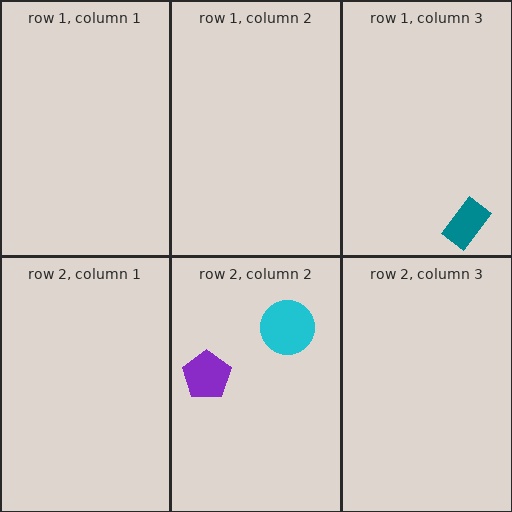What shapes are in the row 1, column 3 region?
The teal rectangle.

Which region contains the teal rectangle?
The row 1, column 3 region.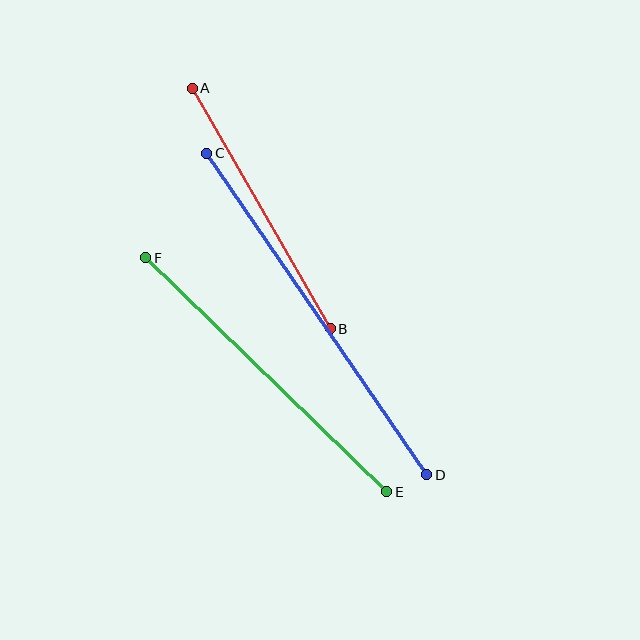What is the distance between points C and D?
The distance is approximately 390 pixels.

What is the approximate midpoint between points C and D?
The midpoint is at approximately (317, 314) pixels.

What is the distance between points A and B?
The distance is approximately 277 pixels.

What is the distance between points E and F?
The distance is approximately 336 pixels.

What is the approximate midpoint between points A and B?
The midpoint is at approximately (261, 209) pixels.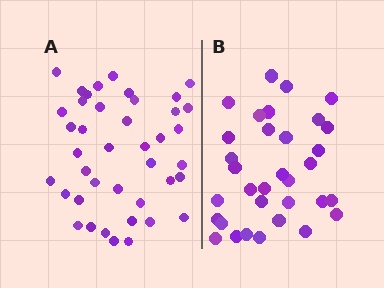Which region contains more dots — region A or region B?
Region A (the left region) has more dots.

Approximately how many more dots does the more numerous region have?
Region A has roughly 8 or so more dots than region B.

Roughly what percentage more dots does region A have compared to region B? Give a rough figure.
About 25% more.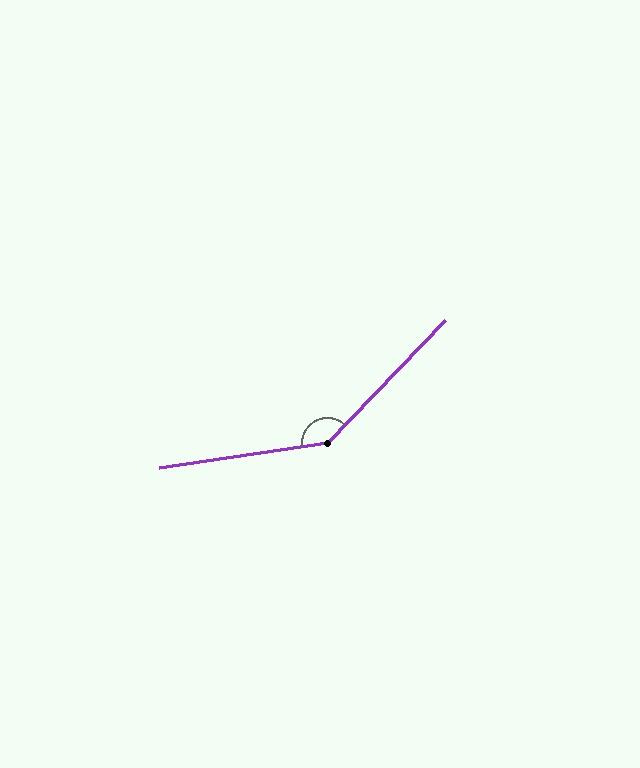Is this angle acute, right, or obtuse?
It is obtuse.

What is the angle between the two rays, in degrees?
Approximately 142 degrees.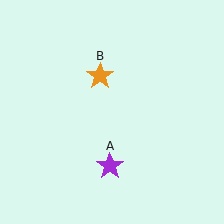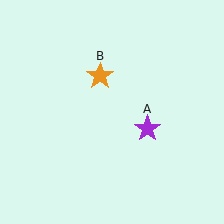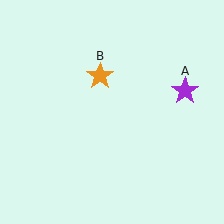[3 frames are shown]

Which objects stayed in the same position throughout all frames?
Orange star (object B) remained stationary.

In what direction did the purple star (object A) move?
The purple star (object A) moved up and to the right.